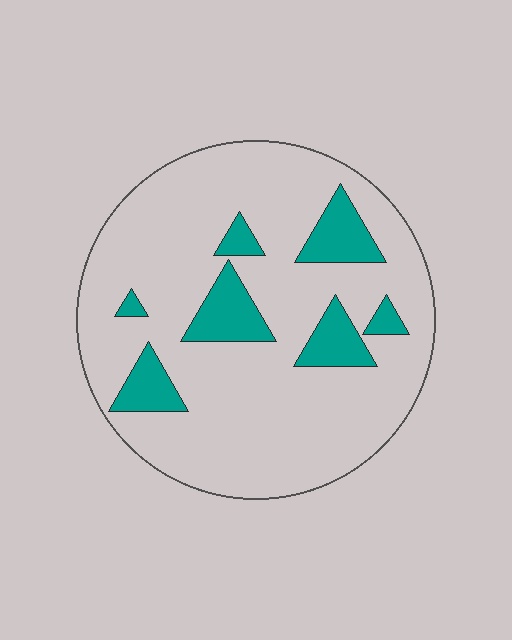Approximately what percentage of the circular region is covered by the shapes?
Approximately 15%.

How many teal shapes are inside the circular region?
7.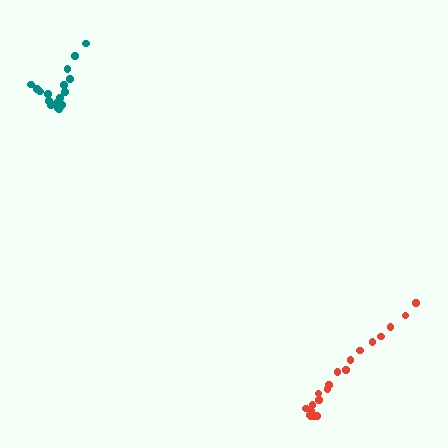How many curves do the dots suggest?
There are 2 distinct paths.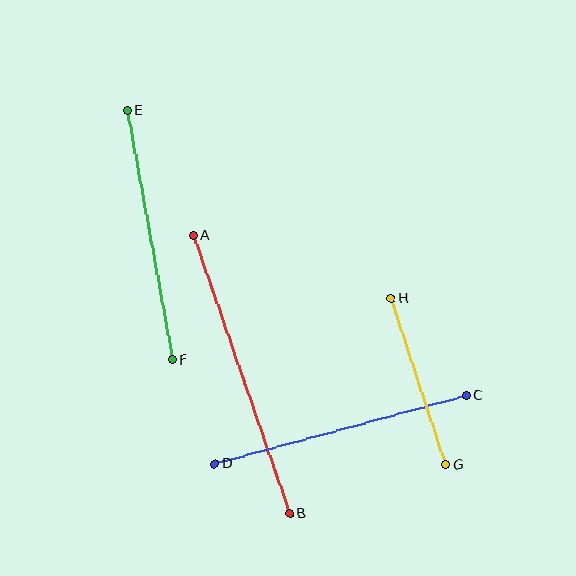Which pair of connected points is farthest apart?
Points A and B are farthest apart.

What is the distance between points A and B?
The distance is approximately 294 pixels.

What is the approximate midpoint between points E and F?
The midpoint is at approximately (150, 235) pixels.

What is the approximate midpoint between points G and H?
The midpoint is at approximately (419, 381) pixels.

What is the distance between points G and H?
The distance is approximately 175 pixels.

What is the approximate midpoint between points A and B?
The midpoint is at approximately (242, 374) pixels.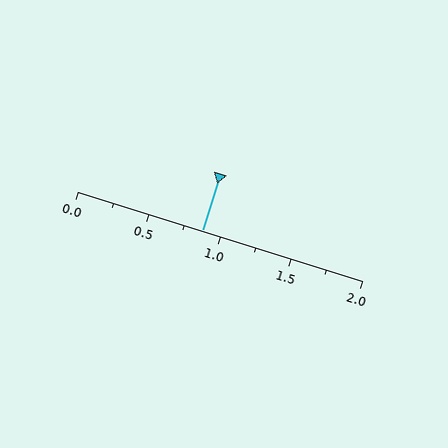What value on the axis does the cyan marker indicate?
The marker indicates approximately 0.88.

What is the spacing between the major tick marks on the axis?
The major ticks are spaced 0.5 apart.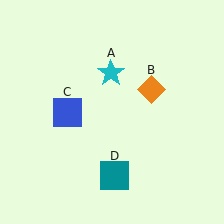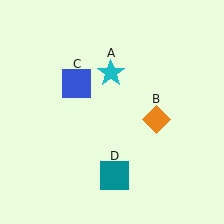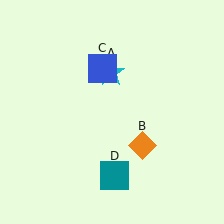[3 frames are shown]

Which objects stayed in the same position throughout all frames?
Cyan star (object A) and teal square (object D) remained stationary.